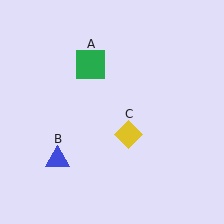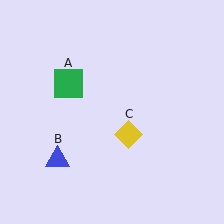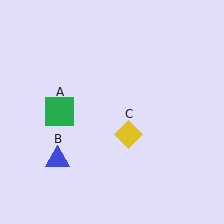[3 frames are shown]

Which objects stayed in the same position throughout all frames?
Blue triangle (object B) and yellow diamond (object C) remained stationary.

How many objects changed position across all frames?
1 object changed position: green square (object A).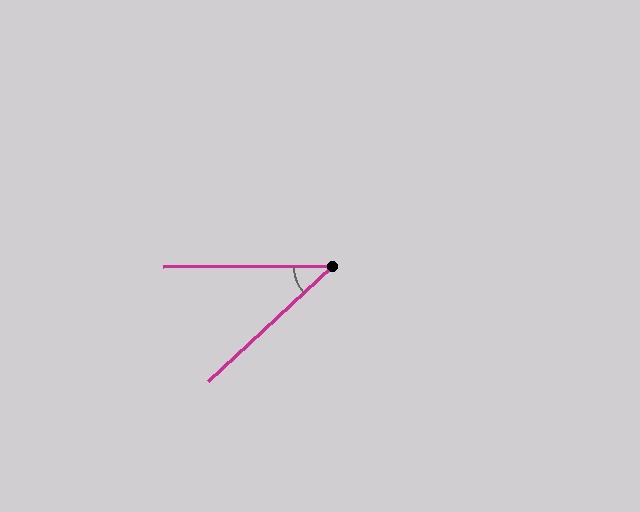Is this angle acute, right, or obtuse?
It is acute.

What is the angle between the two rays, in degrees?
Approximately 43 degrees.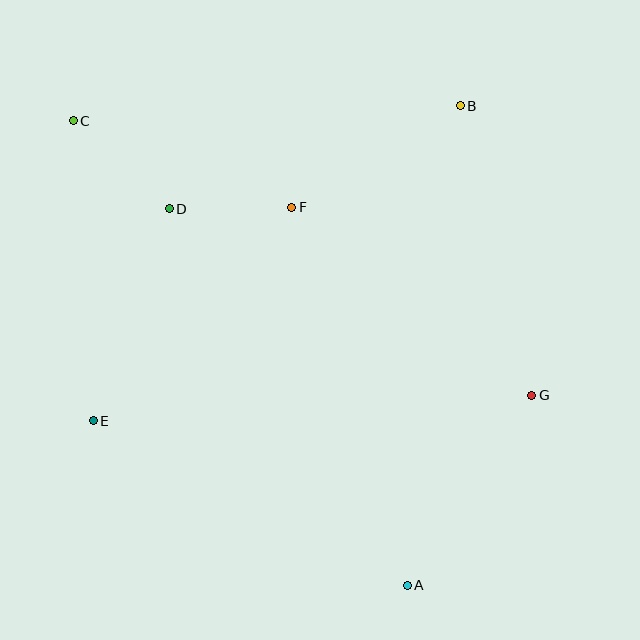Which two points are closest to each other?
Points D and F are closest to each other.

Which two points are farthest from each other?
Points A and C are farthest from each other.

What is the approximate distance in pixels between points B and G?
The distance between B and G is approximately 298 pixels.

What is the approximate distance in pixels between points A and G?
The distance between A and G is approximately 227 pixels.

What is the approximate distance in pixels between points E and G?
The distance between E and G is approximately 439 pixels.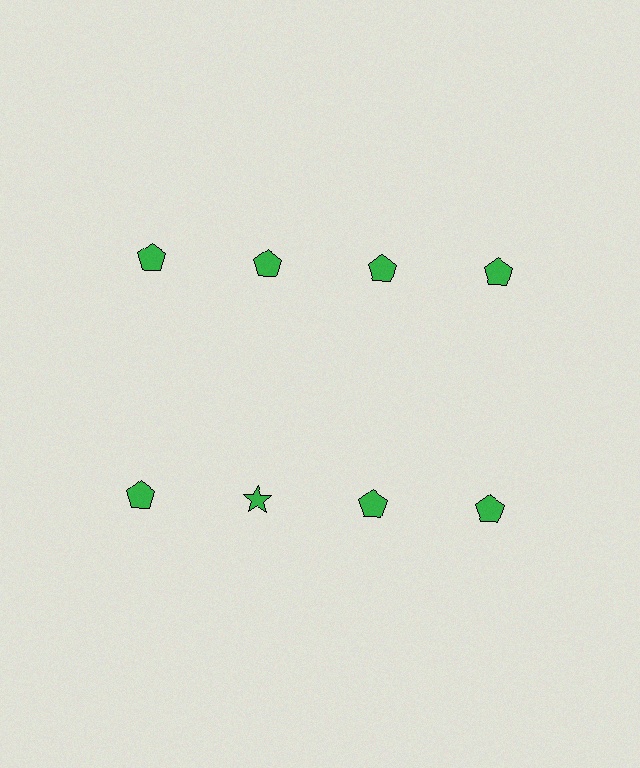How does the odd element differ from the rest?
It has a different shape: star instead of pentagon.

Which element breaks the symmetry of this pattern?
The green star in the second row, second from left column breaks the symmetry. All other shapes are green pentagons.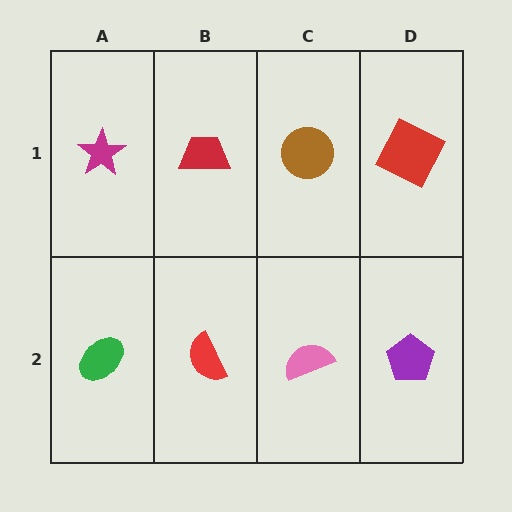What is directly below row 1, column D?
A purple pentagon.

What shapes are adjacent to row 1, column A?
A green ellipse (row 2, column A), a red trapezoid (row 1, column B).